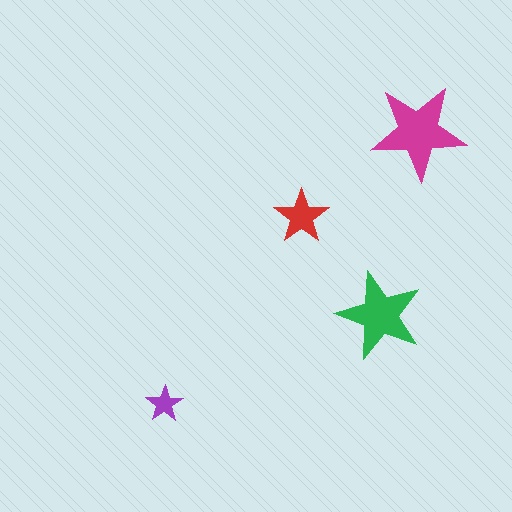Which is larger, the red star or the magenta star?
The magenta one.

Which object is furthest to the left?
The purple star is leftmost.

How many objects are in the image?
There are 4 objects in the image.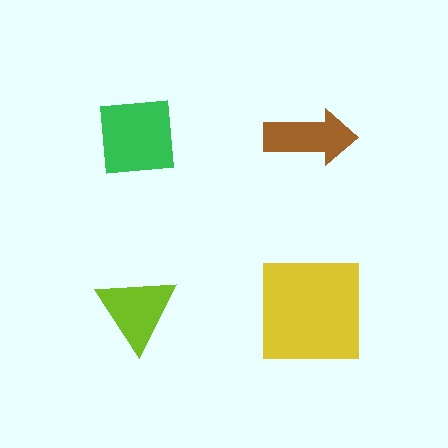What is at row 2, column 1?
A lime triangle.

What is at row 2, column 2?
A yellow square.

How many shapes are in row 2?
2 shapes.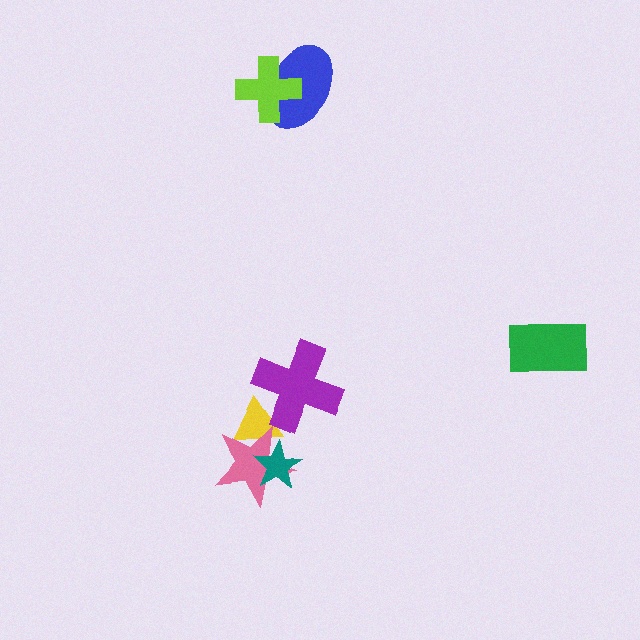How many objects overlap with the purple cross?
1 object overlaps with the purple cross.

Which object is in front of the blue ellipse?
The lime cross is in front of the blue ellipse.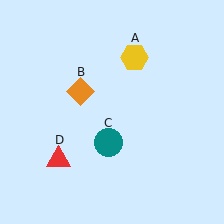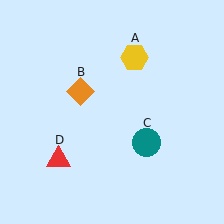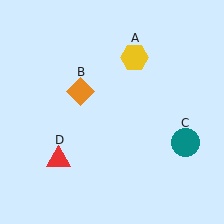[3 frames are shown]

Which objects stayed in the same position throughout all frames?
Yellow hexagon (object A) and orange diamond (object B) and red triangle (object D) remained stationary.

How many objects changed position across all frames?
1 object changed position: teal circle (object C).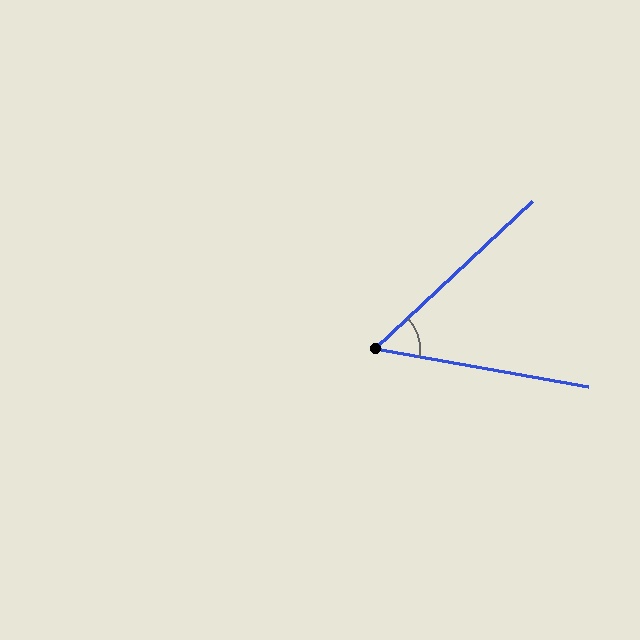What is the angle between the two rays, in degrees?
Approximately 53 degrees.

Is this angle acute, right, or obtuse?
It is acute.